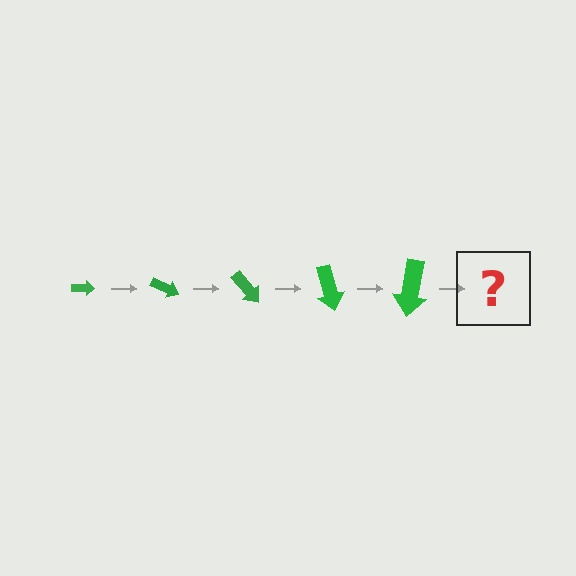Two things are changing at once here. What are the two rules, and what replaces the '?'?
The two rules are that the arrow grows larger each step and it rotates 25 degrees each step. The '?' should be an arrow, larger than the previous one and rotated 125 degrees from the start.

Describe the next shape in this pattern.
It should be an arrow, larger than the previous one and rotated 125 degrees from the start.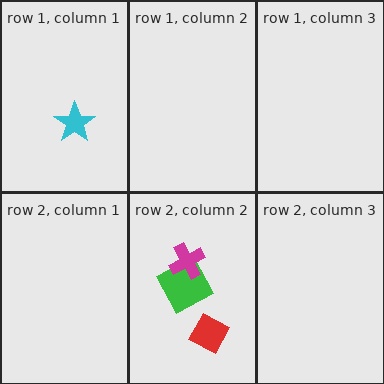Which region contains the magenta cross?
The row 2, column 2 region.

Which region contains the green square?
The row 2, column 2 region.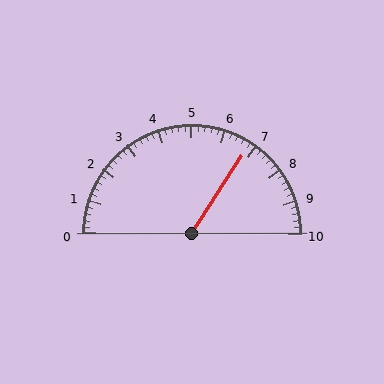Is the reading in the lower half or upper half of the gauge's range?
The reading is in the upper half of the range (0 to 10).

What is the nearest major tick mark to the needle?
The nearest major tick mark is 7.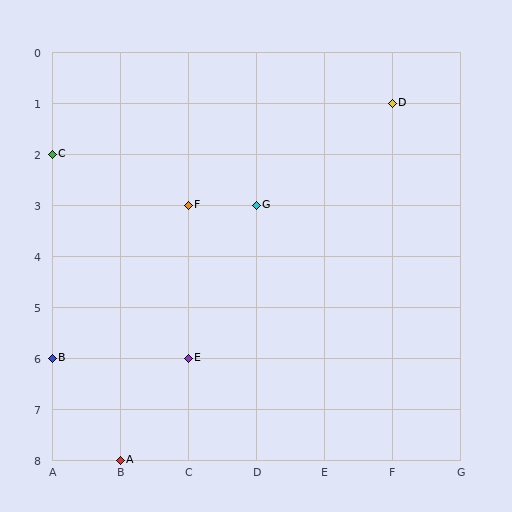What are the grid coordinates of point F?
Point F is at grid coordinates (C, 3).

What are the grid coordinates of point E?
Point E is at grid coordinates (C, 6).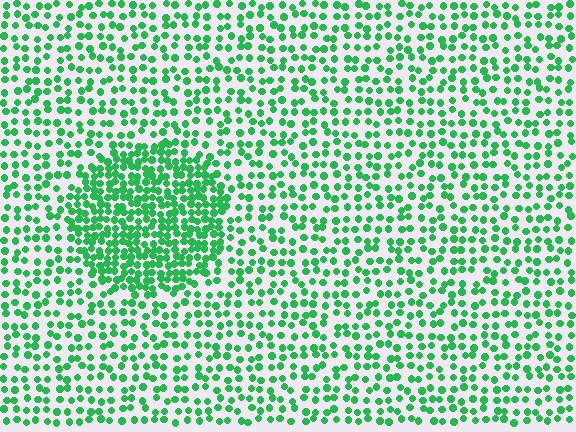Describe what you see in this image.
The image contains small green elements arranged at two different densities. A circle-shaped region is visible where the elements are more densely packed than the surrounding area.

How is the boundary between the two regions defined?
The boundary is defined by a change in element density (approximately 2.0x ratio). All elements are the same color, size, and shape.